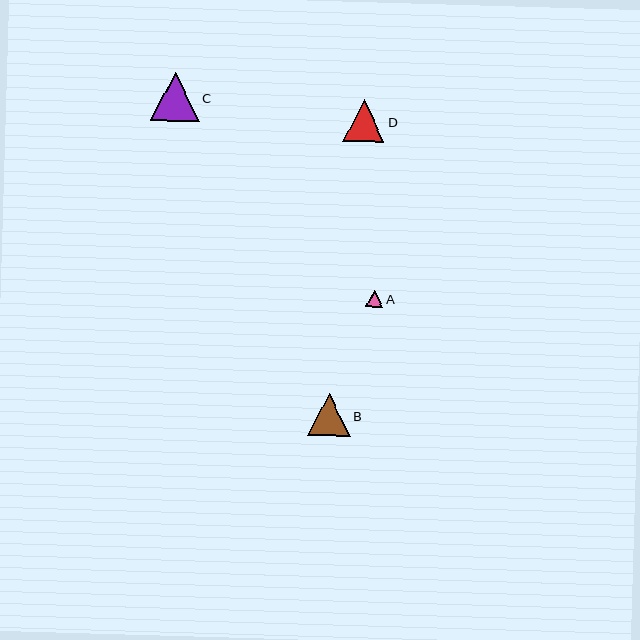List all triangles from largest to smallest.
From largest to smallest: C, B, D, A.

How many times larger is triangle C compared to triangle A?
Triangle C is approximately 2.9 times the size of triangle A.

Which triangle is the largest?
Triangle C is the largest with a size of approximately 49 pixels.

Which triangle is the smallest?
Triangle A is the smallest with a size of approximately 17 pixels.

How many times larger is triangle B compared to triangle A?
Triangle B is approximately 2.5 times the size of triangle A.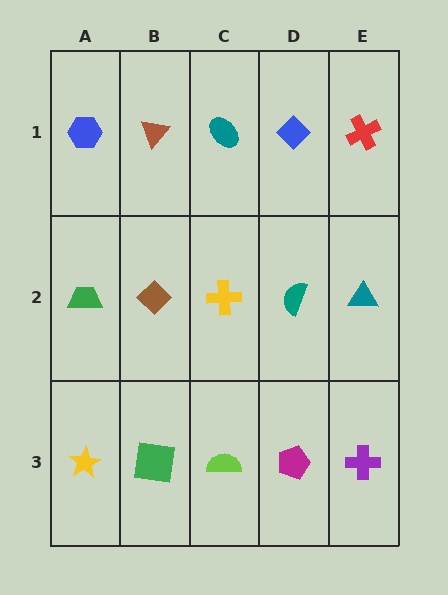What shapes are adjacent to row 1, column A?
A green trapezoid (row 2, column A), a brown triangle (row 1, column B).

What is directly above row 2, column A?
A blue hexagon.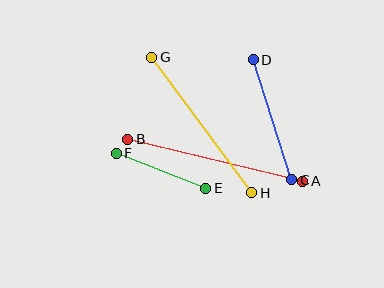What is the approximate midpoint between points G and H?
The midpoint is at approximately (202, 125) pixels.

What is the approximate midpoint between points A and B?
The midpoint is at approximately (215, 160) pixels.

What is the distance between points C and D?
The distance is approximately 126 pixels.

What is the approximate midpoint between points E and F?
The midpoint is at approximately (161, 171) pixels.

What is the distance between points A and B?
The distance is approximately 180 pixels.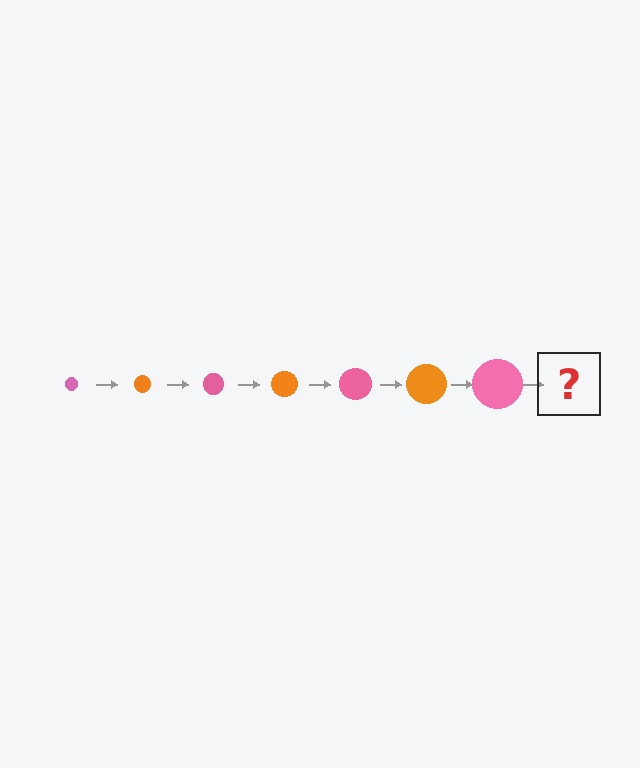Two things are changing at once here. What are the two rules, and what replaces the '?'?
The two rules are that the circle grows larger each step and the color cycles through pink and orange. The '?' should be an orange circle, larger than the previous one.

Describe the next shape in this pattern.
It should be an orange circle, larger than the previous one.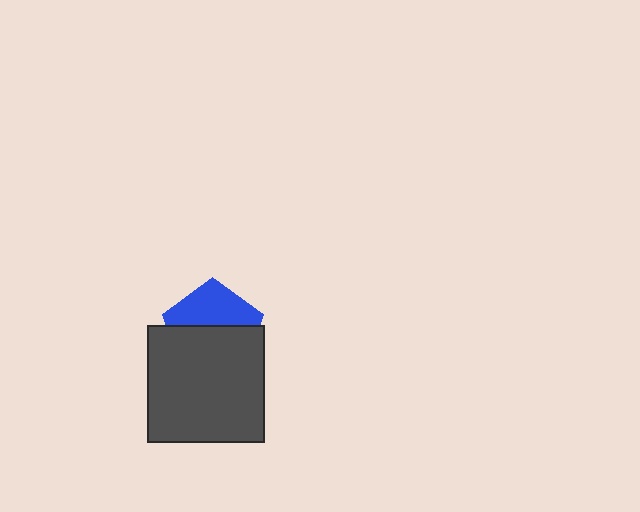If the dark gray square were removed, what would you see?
You would see the complete blue pentagon.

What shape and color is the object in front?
The object in front is a dark gray square.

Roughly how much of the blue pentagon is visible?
A small part of it is visible (roughly 44%).